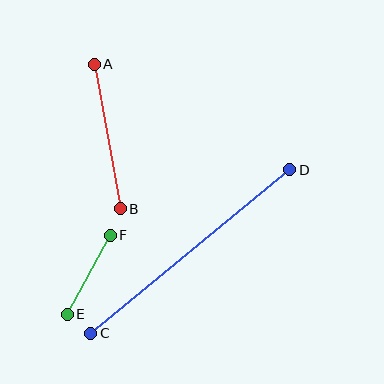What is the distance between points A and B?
The distance is approximately 147 pixels.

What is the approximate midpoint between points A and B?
The midpoint is at approximately (107, 136) pixels.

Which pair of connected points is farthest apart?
Points C and D are farthest apart.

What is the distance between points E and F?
The distance is approximately 90 pixels.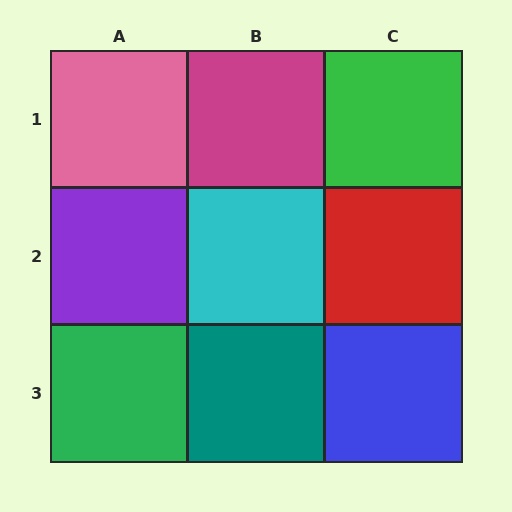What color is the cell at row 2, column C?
Red.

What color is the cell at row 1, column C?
Green.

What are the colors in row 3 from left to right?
Green, teal, blue.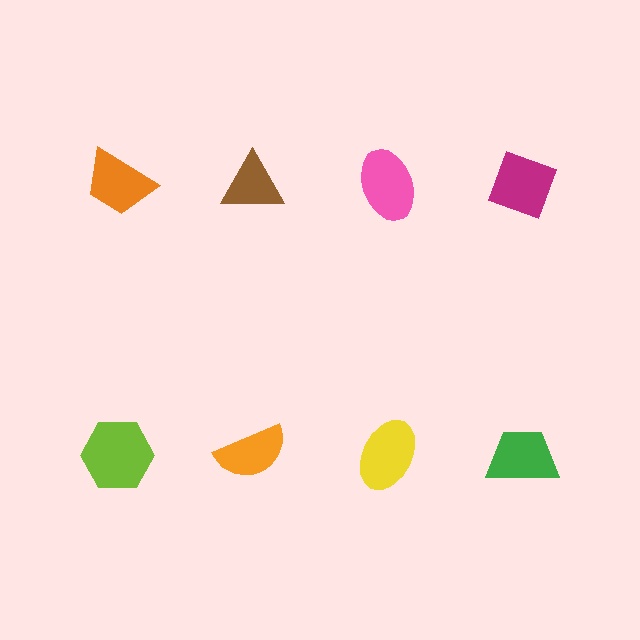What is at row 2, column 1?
A lime hexagon.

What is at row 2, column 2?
An orange semicircle.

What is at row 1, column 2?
A brown triangle.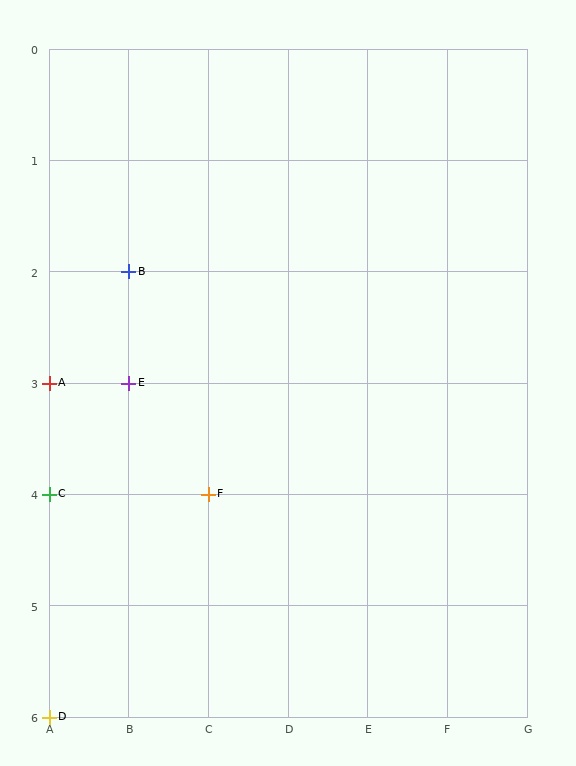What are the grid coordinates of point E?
Point E is at grid coordinates (B, 3).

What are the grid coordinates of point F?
Point F is at grid coordinates (C, 4).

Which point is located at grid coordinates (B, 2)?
Point B is at (B, 2).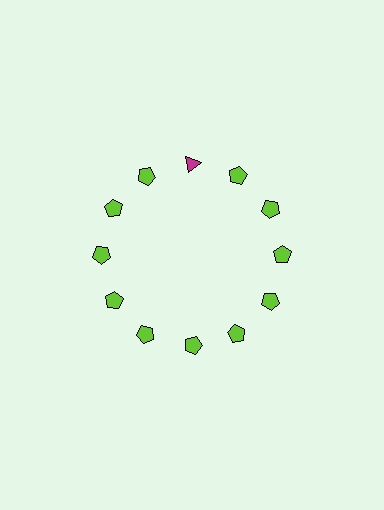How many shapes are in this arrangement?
There are 12 shapes arranged in a ring pattern.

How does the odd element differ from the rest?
It differs in both color (magenta instead of lime) and shape (triangle instead of pentagon).